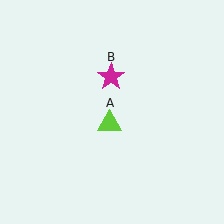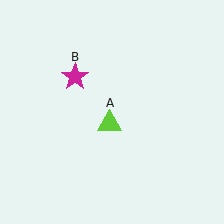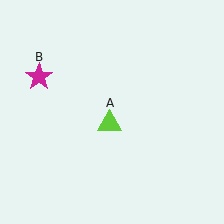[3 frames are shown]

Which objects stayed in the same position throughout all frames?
Lime triangle (object A) remained stationary.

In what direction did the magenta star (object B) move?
The magenta star (object B) moved left.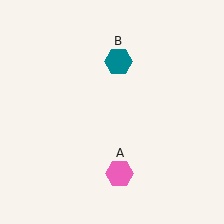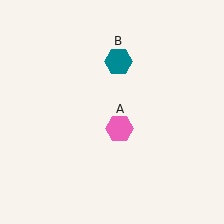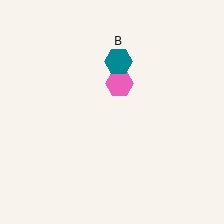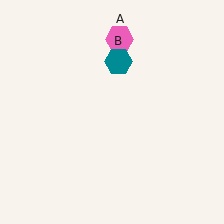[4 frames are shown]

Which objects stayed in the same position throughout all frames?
Teal hexagon (object B) remained stationary.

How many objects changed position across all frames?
1 object changed position: pink hexagon (object A).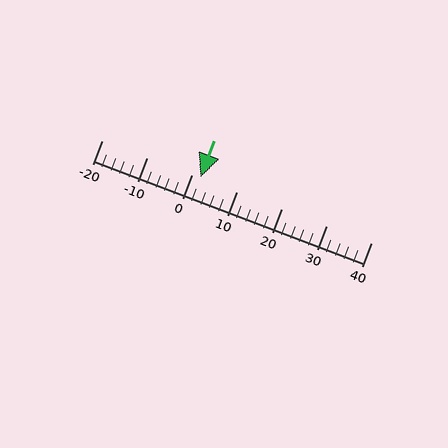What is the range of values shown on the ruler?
The ruler shows values from -20 to 40.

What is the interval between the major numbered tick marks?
The major tick marks are spaced 10 units apart.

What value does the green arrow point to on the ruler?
The green arrow points to approximately 2.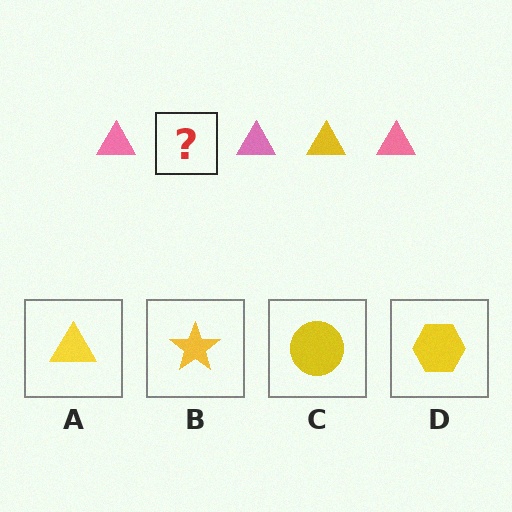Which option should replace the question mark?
Option A.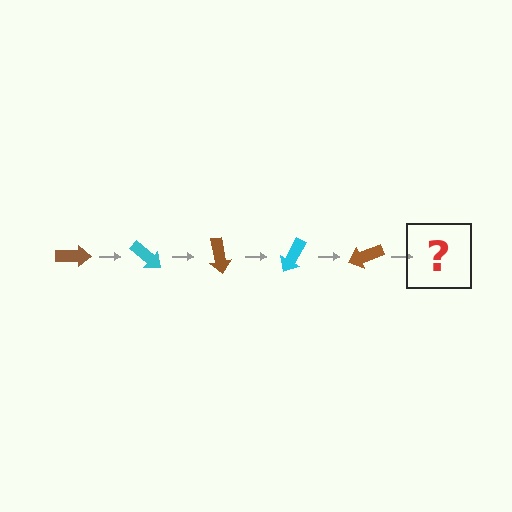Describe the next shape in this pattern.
It should be a cyan arrow, rotated 200 degrees from the start.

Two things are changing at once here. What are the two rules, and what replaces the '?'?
The two rules are that it rotates 40 degrees each step and the color cycles through brown and cyan. The '?' should be a cyan arrow, rotated 200 degrees from the start.